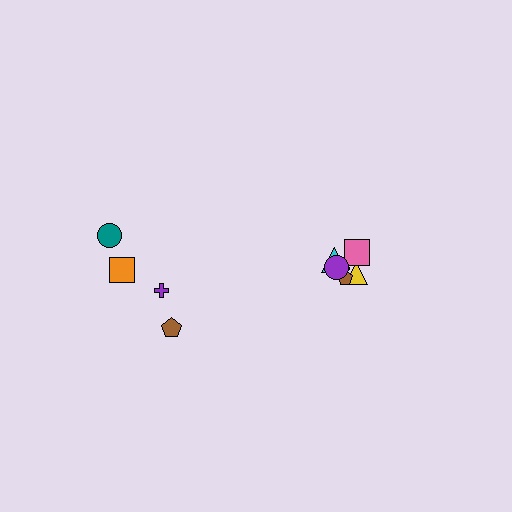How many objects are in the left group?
There are 4 objects.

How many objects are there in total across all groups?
There are 10 objects.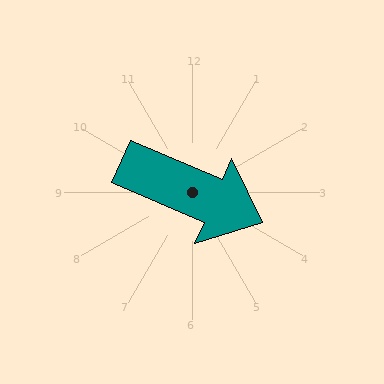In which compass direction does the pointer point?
Southeast.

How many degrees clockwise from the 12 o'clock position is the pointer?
Approximately 113 degrees.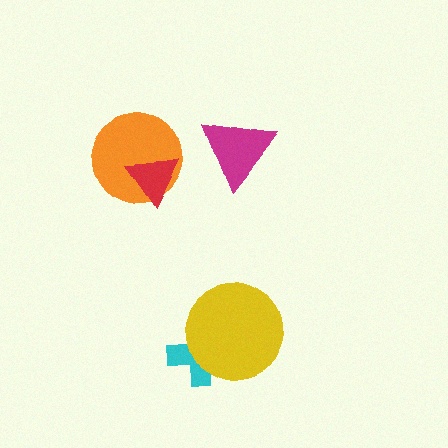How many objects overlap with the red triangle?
1 object overlaps with the red triangle.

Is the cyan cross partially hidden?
Yes, it is partially covered by another shape.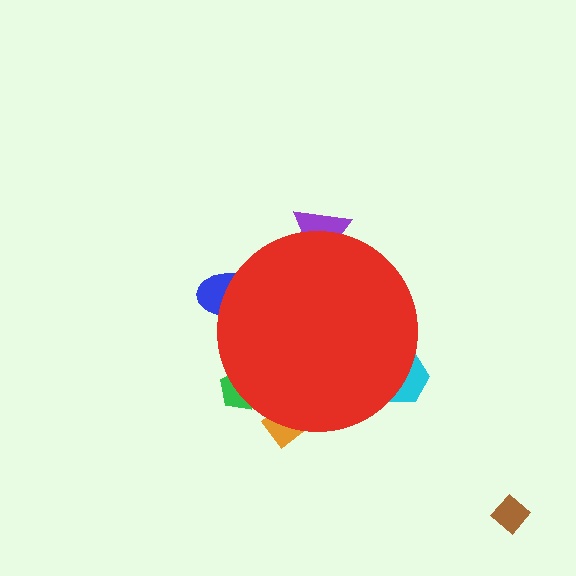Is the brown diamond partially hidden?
No, the brown diamond is fully visible.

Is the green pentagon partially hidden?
Yes, the green pentagon is partially hidden behind the red circle.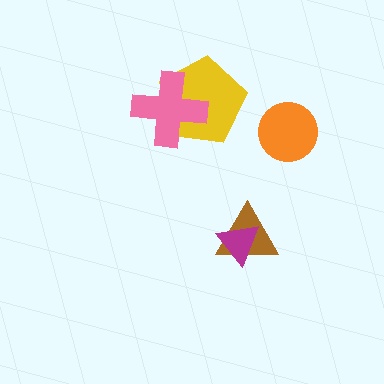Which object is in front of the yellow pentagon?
The pink cross is in front of the yellow pentagon.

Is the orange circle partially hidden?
No, no other shape covers it.